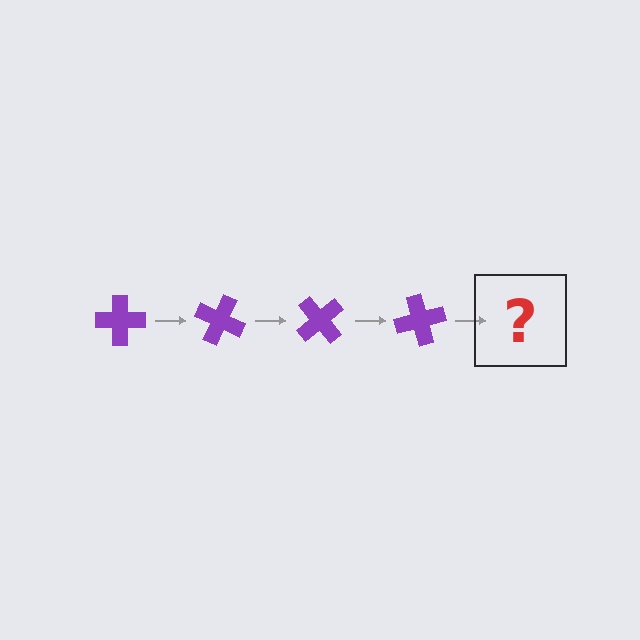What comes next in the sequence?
The next element should be a purple cross rotated 100 degrees.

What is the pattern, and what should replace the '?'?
The pattern is that the cross rotates 25 degrees each step. The '?' should be a purple cross rotated 100 degrees.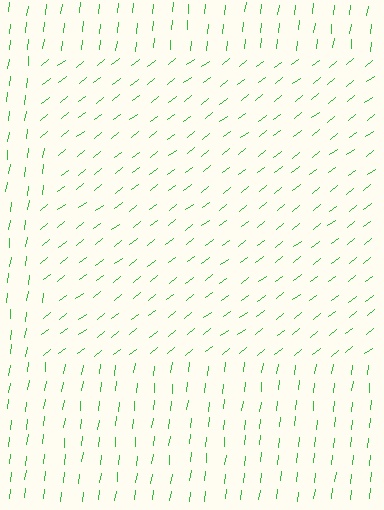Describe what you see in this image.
The image is filled with small green line segments. A rectangle region in the image has lines oriented differently from the surrounding lines, creating a visible texture boundary.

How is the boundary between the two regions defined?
The boundary is defined purely by a change in line orientation (approximately 45 degrees difference). All lines are the same color and thickness.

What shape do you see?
I see a rectangle.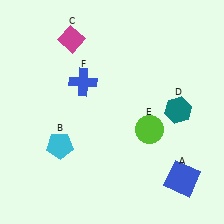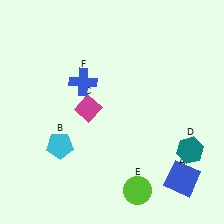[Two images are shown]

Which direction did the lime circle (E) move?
The lime circle (E) moved down.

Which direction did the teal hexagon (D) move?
The teal hexagon (D) moved down.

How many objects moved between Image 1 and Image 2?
3 objects moved between the two images.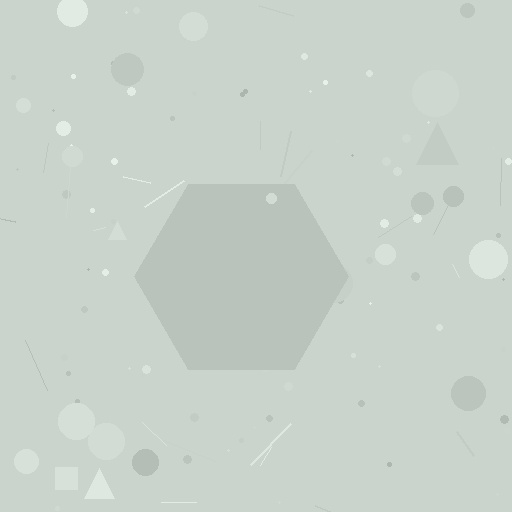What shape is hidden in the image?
A hexagon is hidden in the image.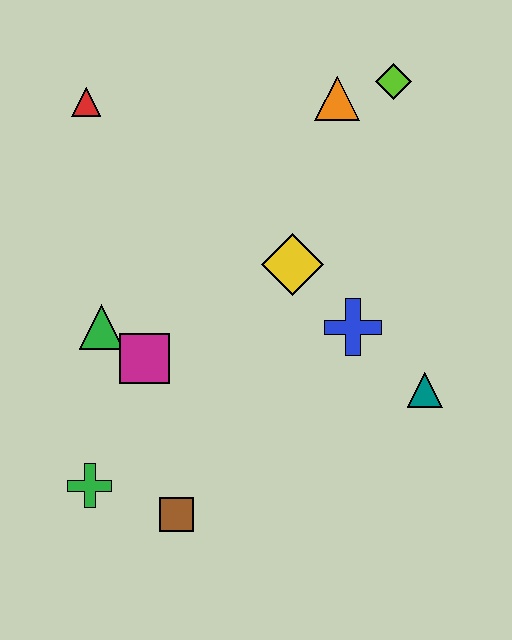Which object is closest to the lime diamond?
The orange triangle is closest to the lime diamond.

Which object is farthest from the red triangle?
The teal triangle is farthest from the red triangle.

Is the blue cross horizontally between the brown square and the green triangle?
No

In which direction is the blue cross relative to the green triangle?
The blue cross is to the right of the green triangle.